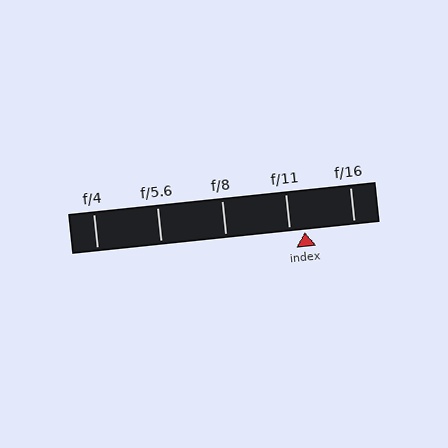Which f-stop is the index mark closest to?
The index mark is closest to f/11.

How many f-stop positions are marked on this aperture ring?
There are 5 f-stop positions marked.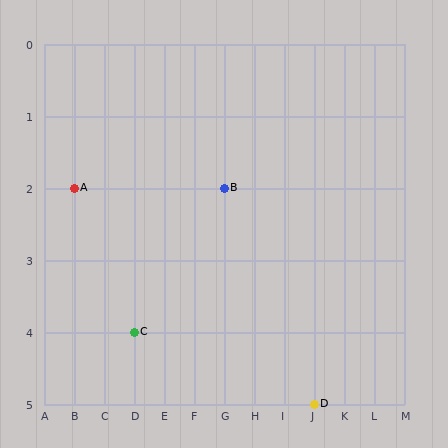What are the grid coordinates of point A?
Point A is at grid coordinates (B, 2).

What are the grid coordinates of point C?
Point C is at grid coordinates (D, 4).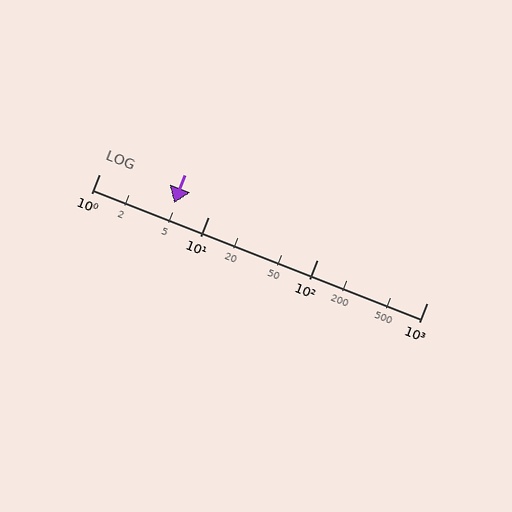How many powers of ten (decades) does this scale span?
The scale spans 3 decades, from 1 to 1000.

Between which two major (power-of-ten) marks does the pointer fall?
The pointer is between 1 and 10.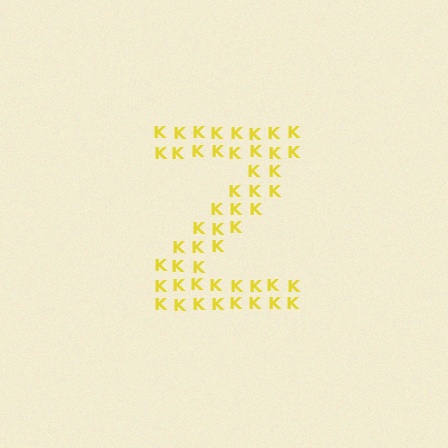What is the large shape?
The large shape is the letter Z.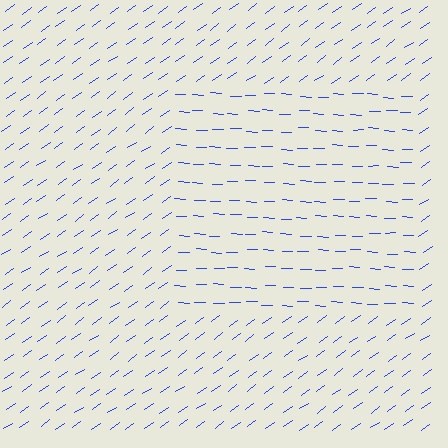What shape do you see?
I see a rectangle.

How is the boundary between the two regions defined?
The boundary is defined purely by a change in line orientation (approximately 38 degrees difference). All lines are the same color and thickness.